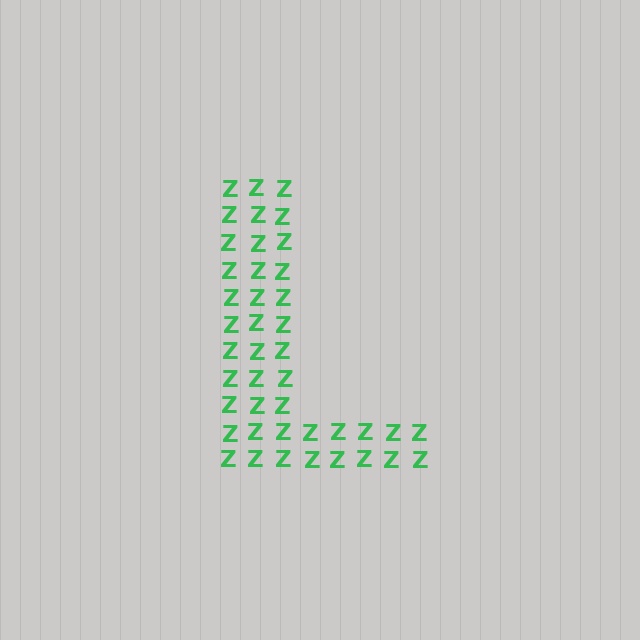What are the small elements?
The small elements are letter Z's.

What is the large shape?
The large shape is the letter L.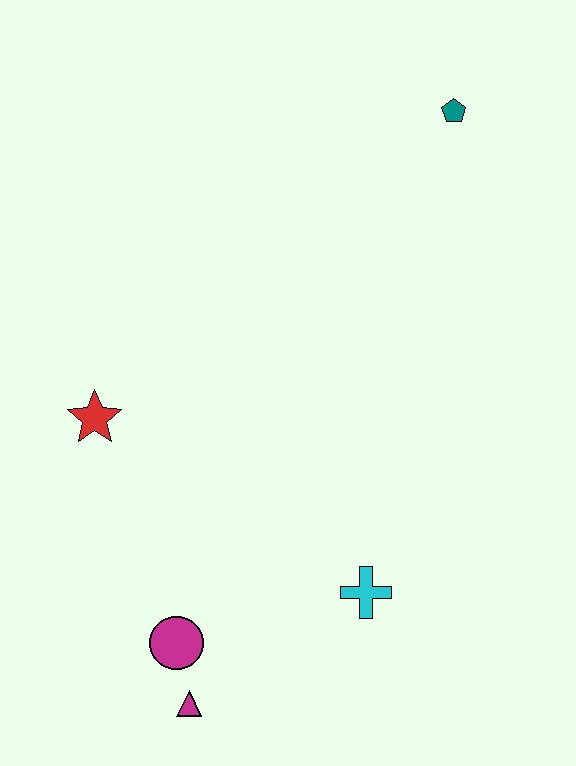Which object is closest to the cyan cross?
The magenta circle is closest to the cyan cross.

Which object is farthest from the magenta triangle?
The teal pentagon is farthest from the magenta triangle.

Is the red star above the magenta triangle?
Yes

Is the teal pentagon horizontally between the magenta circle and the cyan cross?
No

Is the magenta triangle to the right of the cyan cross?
No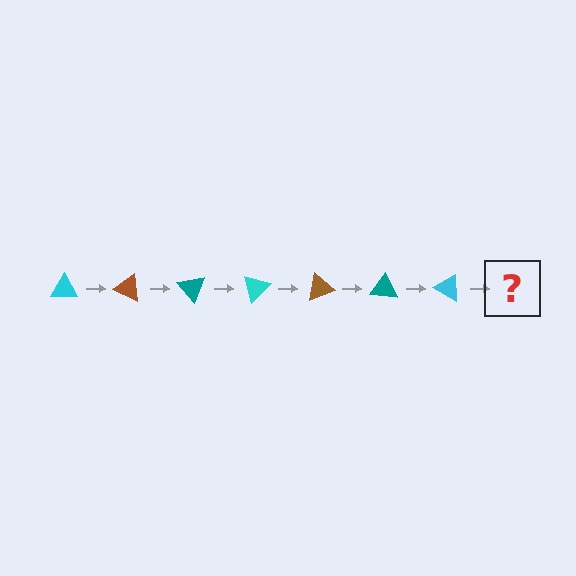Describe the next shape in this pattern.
It should be a brown triangle, rotated 175 degrees from the start.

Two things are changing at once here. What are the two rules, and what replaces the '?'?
The two rules are that it rotates 25 degrees each step and the color cycles through cyan, brown, and teal. The '?' should be a brown triangle, rotated 175 degrees from the start.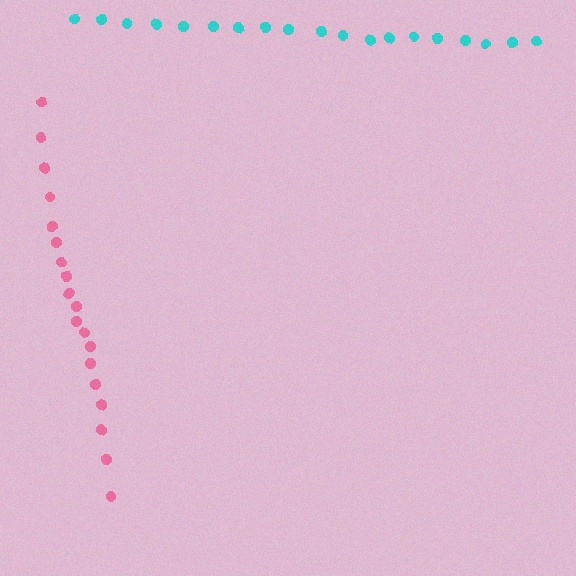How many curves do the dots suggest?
There are 2 distinct paths.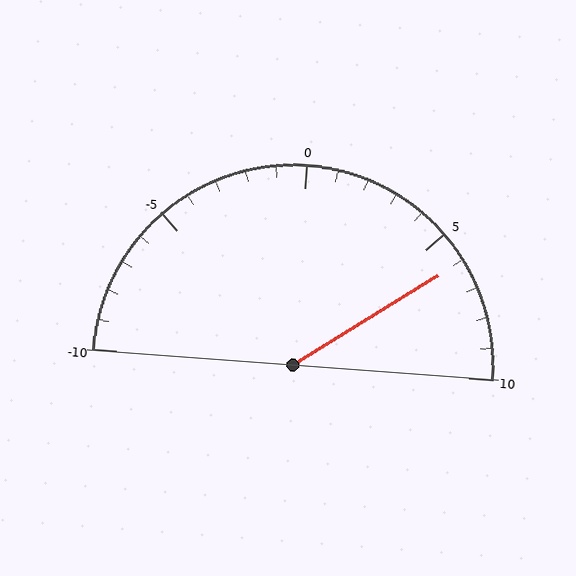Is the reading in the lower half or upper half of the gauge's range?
The reading is in the upper half of the range (-10 to 10).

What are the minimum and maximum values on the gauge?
The gauge ranges from -10 to 10.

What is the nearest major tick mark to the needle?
The nearest major tick mark is 5.